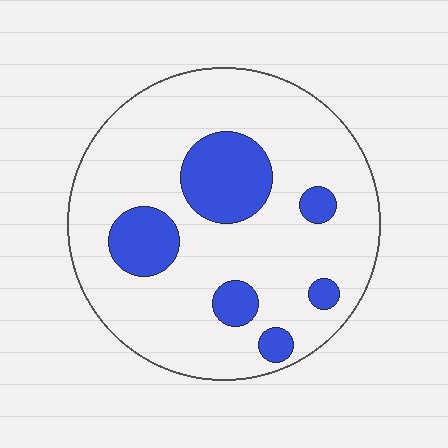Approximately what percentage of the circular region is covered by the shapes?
Approximately 20%.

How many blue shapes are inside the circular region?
6.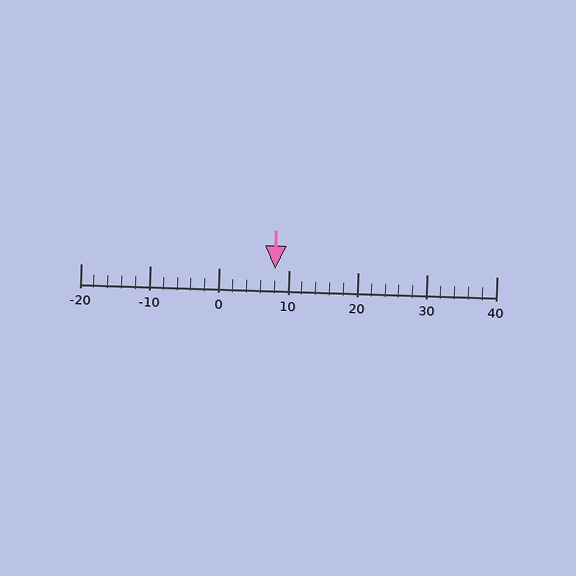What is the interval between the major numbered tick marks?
The major tick marks are spaced 10 units apart.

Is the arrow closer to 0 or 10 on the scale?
The arrow is closer to 10.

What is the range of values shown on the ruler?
The ruler shows values from -20 to 40.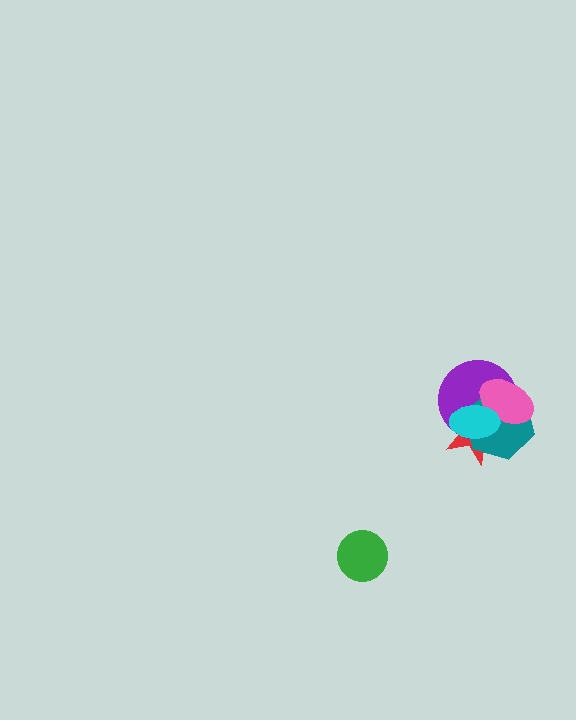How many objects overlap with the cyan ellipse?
4 objects overlap with the cyan ellipse.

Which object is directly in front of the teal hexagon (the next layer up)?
The pink ellipse is directly in front of the teal hexagon.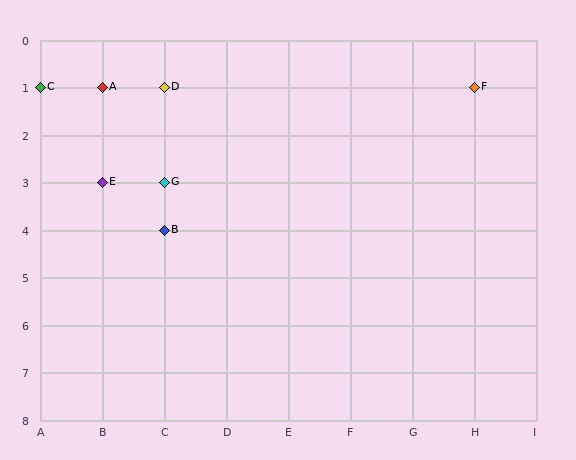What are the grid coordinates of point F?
Point F is at grid coordinates (H, 1).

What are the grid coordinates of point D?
Point D is at grid coordinates (C, 1).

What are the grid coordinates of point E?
Point E is at grid coordinates (B, 3).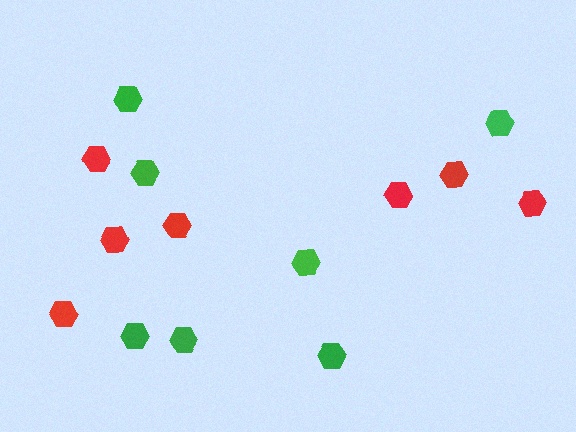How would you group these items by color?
There are 2 groups: one group of green hexagons (7) and one group of red hexagons (7).